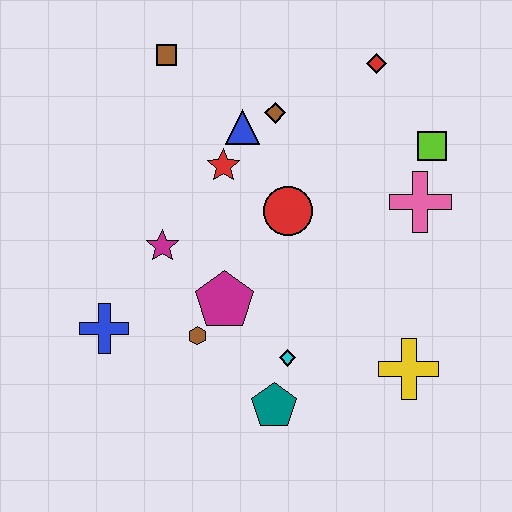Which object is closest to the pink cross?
The lime square is closest to the pink cross.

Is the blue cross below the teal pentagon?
No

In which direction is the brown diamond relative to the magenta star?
The brown diamond is above the magenta star.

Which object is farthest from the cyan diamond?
The brown square is farthest from the cyan diamond.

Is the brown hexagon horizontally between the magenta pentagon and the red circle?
No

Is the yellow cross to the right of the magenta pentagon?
Yes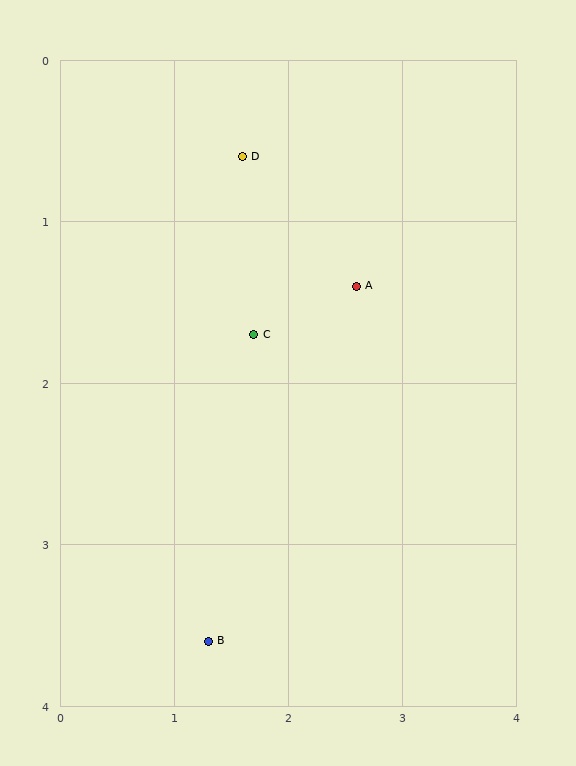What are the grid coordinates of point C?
Point C is at approximately (1.7, 1.7).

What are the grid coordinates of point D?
Point D is at approximately (1.6, 0.6).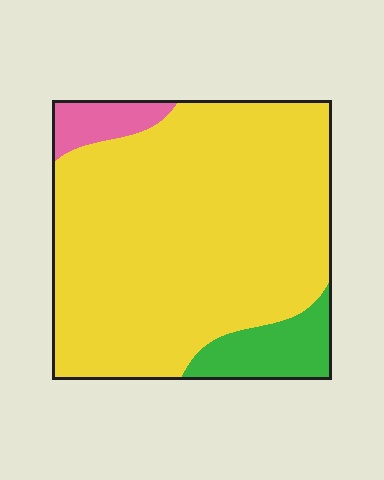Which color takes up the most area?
Yellow, at roughly 85%.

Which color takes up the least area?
Pink, at roughly 5%.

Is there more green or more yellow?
Yellow.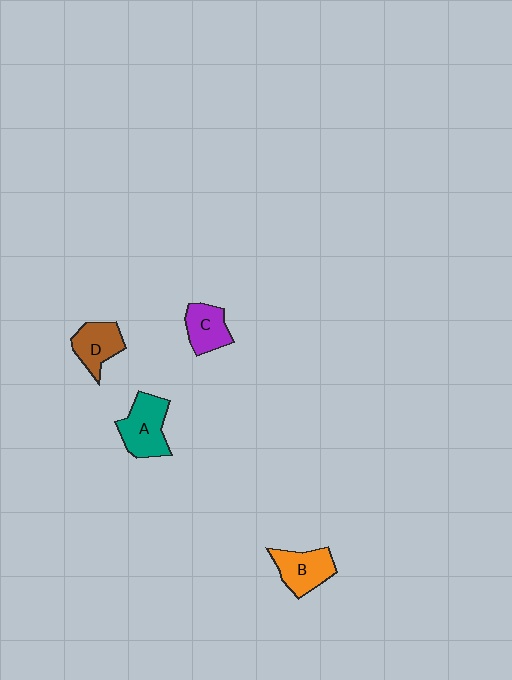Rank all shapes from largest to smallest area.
From largest to smallest: A (teal), B (orange), D (brown), C (purple).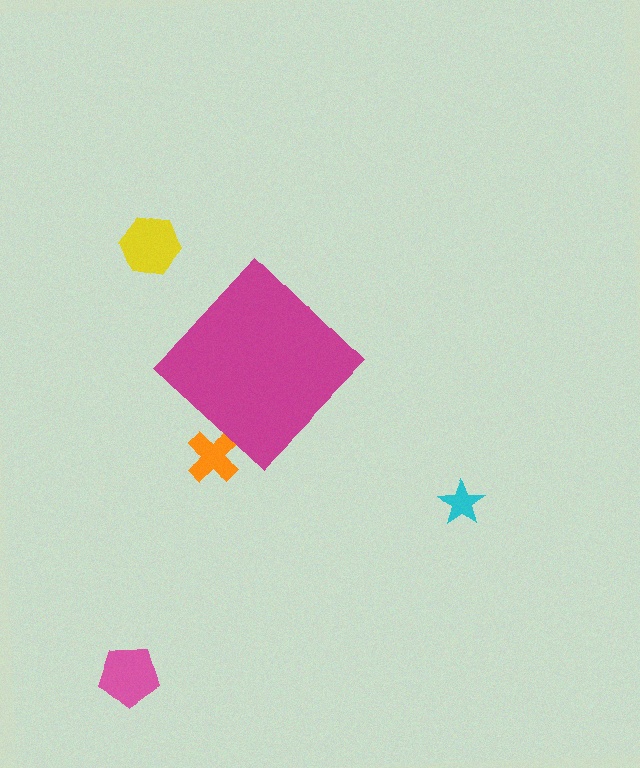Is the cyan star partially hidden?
No, the cyan star is fully visible.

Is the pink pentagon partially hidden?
No, the pink pentagon is fully visible.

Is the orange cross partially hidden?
Yes, the orange cross is partially hidden behind the magenta diamond.